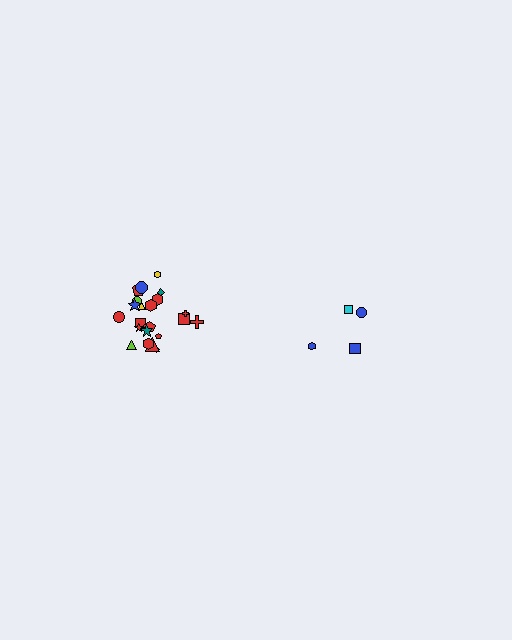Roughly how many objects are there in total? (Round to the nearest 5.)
Roughly 25 objects in total.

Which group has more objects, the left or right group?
The left group.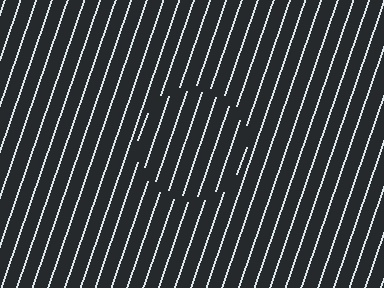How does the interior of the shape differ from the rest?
The interior of the shape contains the same grating, shifted by half a period — the contour is defined by the phase discontinuity where line-ends from the inner and outer gratings abut.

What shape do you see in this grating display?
An illusory circle. The interior of the shape contains the same grating, shifted by half a period — the contour is defined by the phase discontinuity where line-ends from the inner and outer gratings abut.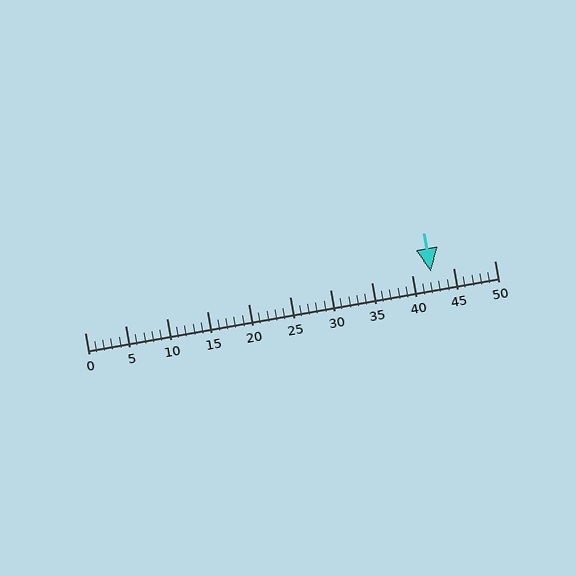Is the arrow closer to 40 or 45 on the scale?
The arrow is closer to 40.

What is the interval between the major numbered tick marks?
The major tick marks are spaced 5 units apart.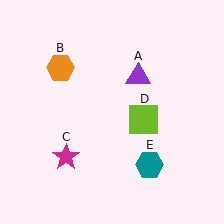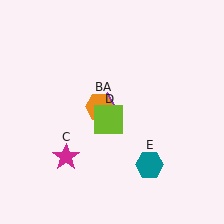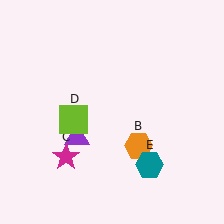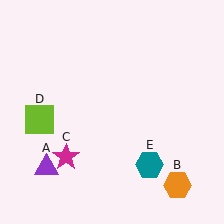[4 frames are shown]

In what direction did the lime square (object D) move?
The lime square (object D) moved left.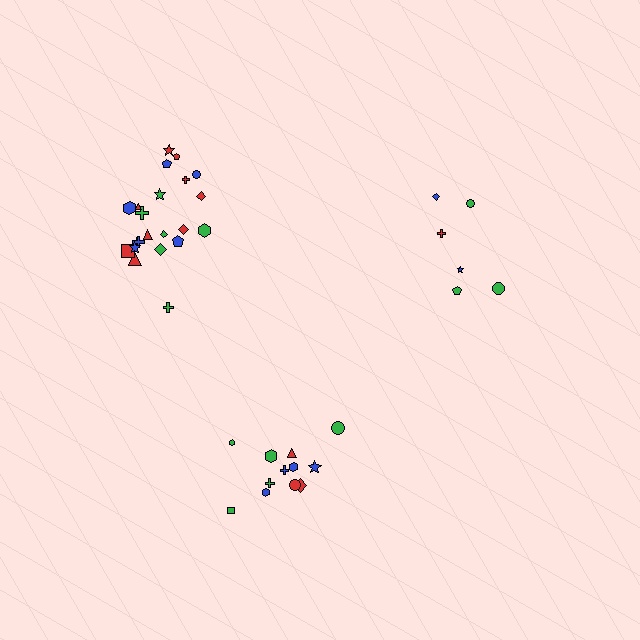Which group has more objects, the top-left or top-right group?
The top-left group.